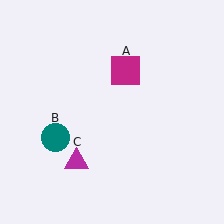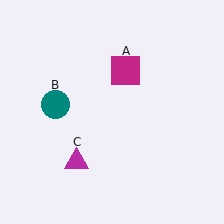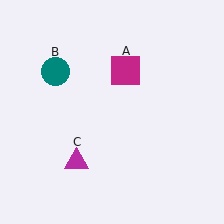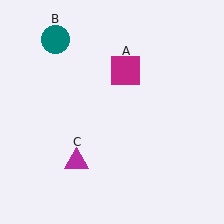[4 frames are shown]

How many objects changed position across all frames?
1 object changed position: teal circle (object B).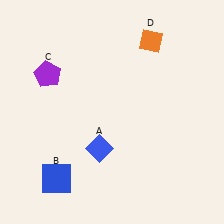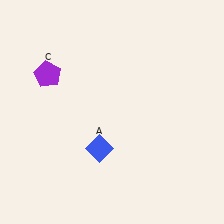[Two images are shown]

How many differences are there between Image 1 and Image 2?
There are 2 differences between the two images.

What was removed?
The blue square (B), the orange diamond (D) were removed in Image 2.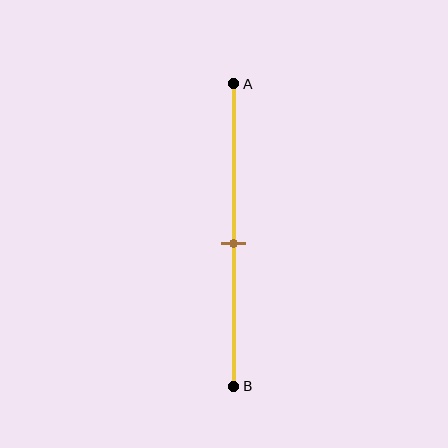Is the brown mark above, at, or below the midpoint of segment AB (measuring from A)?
The brown mark is approximately at the midpoint of segment AB.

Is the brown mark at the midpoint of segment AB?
Yes, the mark is approximately at the midpoint.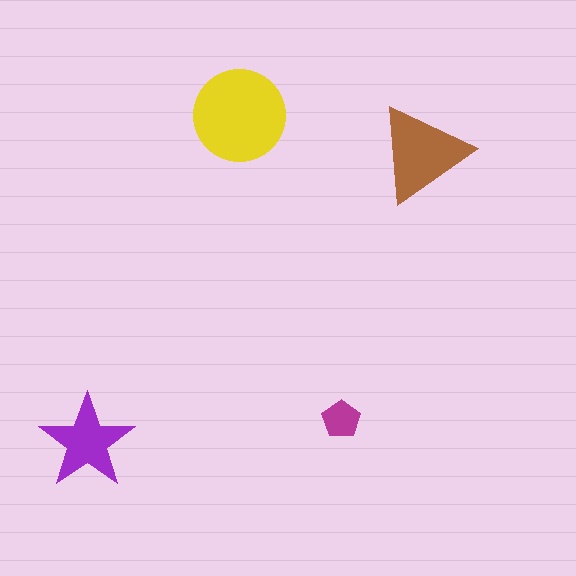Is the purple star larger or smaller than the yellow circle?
Smaller.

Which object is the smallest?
The magenta pentagon.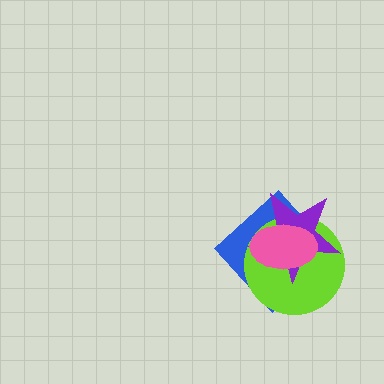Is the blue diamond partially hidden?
Yes, it is partially covered by another shape.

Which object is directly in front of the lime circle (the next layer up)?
The purple star is directly in front of the lime circle.